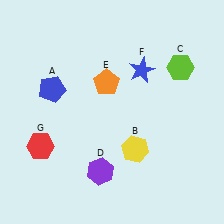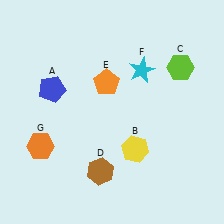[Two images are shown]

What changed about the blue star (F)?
In Image 1, F is blue. In Image 2, it changed to cyan.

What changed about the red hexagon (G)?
In Image 1, G is red. In Image 2, it changed to orange.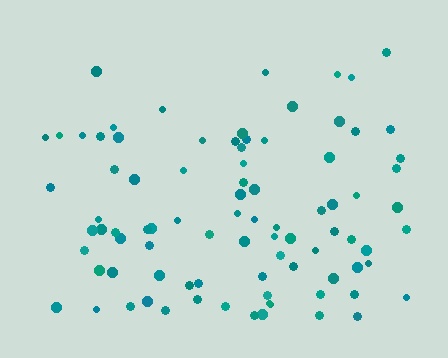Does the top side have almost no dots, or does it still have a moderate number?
Still a moderate number, just noticeably fewer than the bottom.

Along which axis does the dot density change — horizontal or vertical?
Vertical.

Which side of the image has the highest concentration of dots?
The bottom.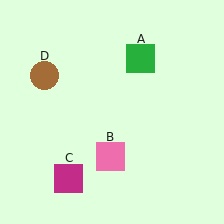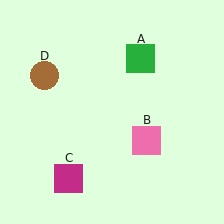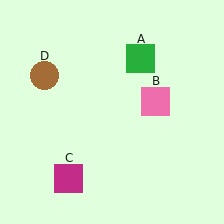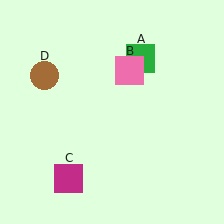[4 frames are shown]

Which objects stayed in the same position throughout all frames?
Green square (object A) and magenta square (object C) and brown circle (object D) remained stationary.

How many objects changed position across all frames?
1 object changed position: pink square (object B).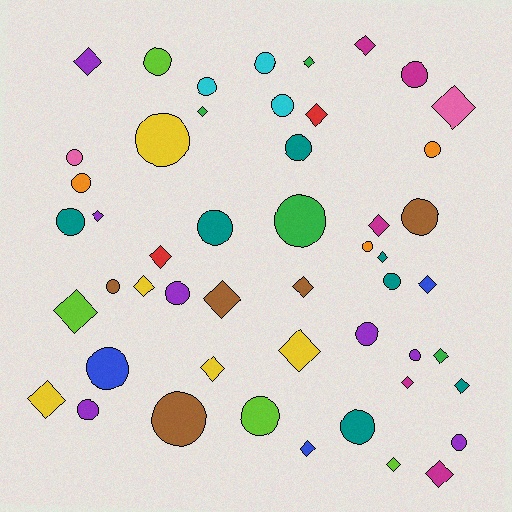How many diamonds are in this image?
There are 24 diamonds.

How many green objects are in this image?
There are 4 green objects.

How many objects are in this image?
There are 50 objects.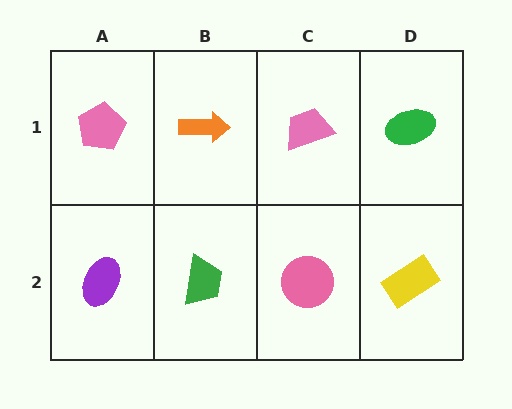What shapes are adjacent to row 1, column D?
A yellow rectangle (row 2, column D), a pink trapezoid (row 1, column C).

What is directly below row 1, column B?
A green trapezoid.